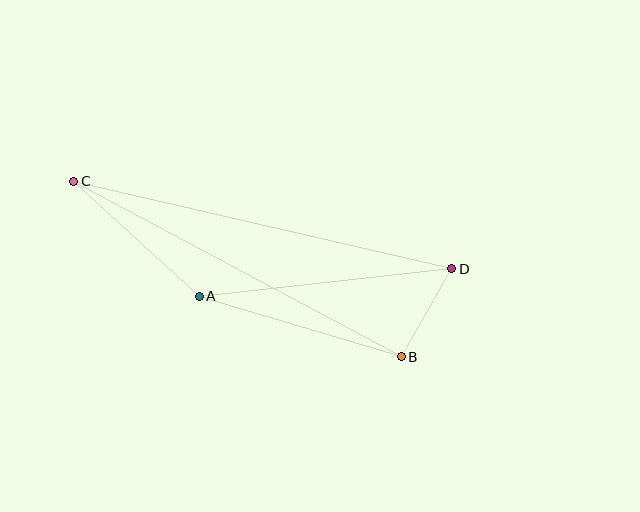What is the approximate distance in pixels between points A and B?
The distance between A and B is approximately 211 pixels.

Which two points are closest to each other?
Points B and D are closest to each other.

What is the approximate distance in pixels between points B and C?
The distance between B and C is approximately 371 pixels.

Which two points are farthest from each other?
Points C and D are farthest from each other.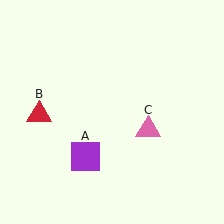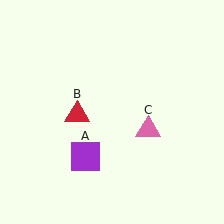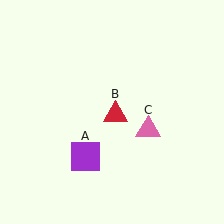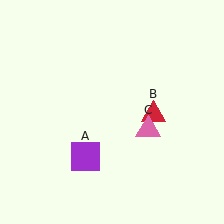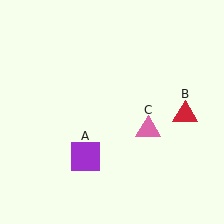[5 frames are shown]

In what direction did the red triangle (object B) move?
The red triangle (object B) moved right.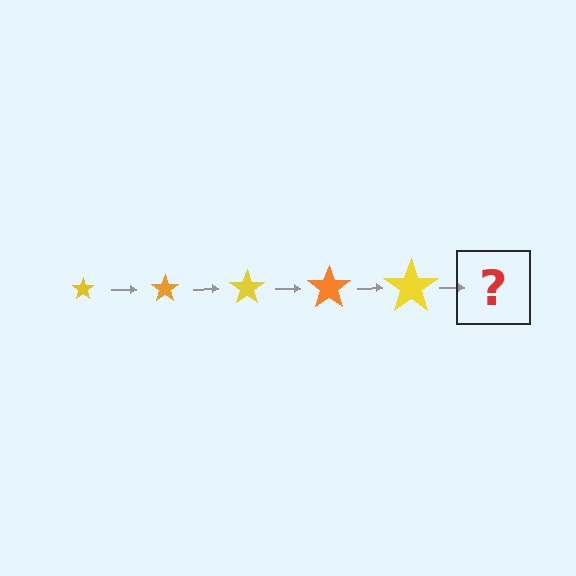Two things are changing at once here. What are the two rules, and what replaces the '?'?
The two rules are that the star grows larger each step and the color cycles through yellow and orange. The '?' should be an orange star, larger than the previous one.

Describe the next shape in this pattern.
It should be an orange star, larger than the previous one.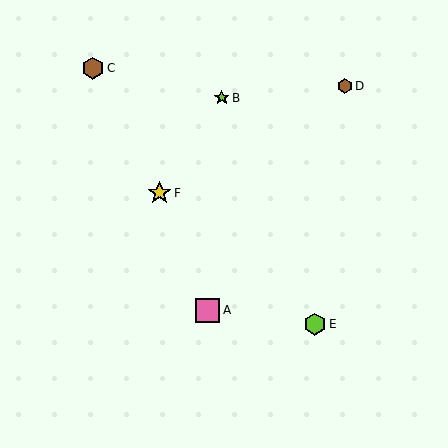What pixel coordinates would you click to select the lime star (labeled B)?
Click at (222, 98) to select the lime star B.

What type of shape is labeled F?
Shape F is a yellow star.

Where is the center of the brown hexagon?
The center of the brown hexagon is at (345, 86).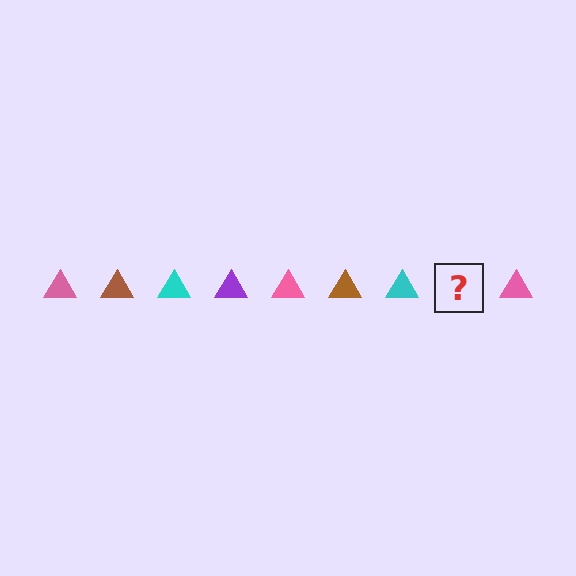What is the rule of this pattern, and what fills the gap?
The rule is that the pattern cycles through pink, brown, cyan, purple triangles. The gap should be filled with a purple triangle.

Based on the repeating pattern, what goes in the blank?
The blank should be a purple triangle.